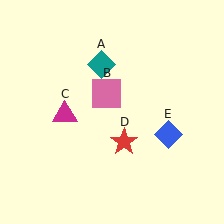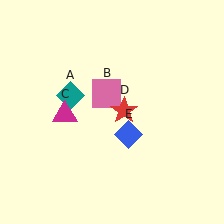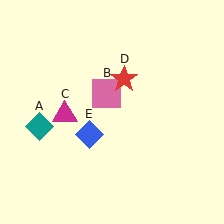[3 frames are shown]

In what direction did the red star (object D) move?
The red star (object D) moved up.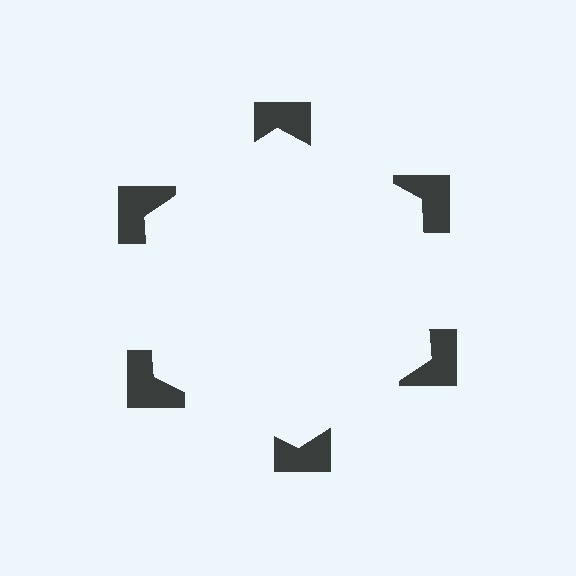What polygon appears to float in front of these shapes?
An illusory hexagon — its edges are inferred from the aligned wedge cuts in the notched squares, not physically drawn.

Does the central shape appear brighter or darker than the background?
It typically appears slightly brighter than the background, even though no actual brightness change is drawn.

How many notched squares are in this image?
There are 6 — one at each vertex of the illusory hexagon.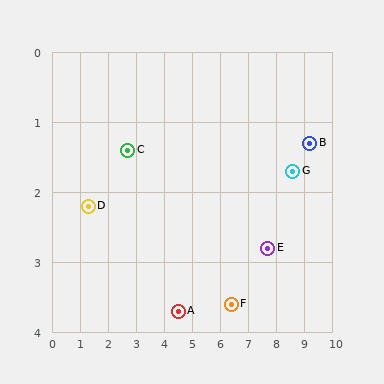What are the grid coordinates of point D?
Point D is at approximately (1.3, 2.2).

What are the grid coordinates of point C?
Point C is at approximately (2.7, 1.4).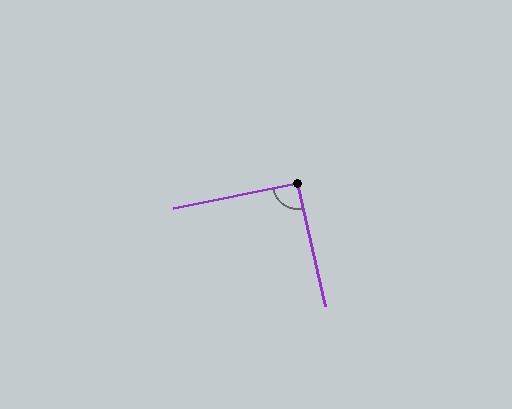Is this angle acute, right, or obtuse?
It is approximately a right angle.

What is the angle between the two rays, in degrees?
Approximately 92 degrees.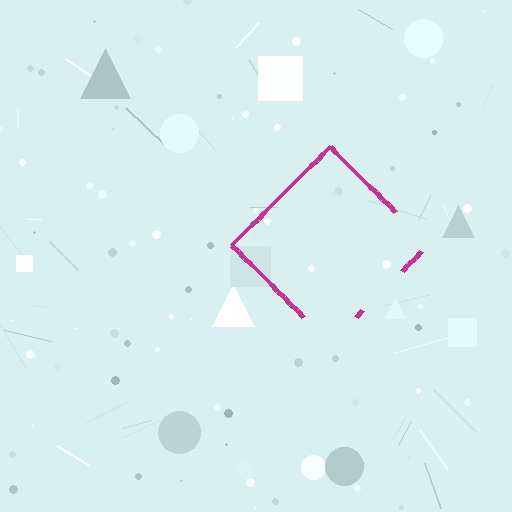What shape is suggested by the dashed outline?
The dashed outline suggests a diamond.